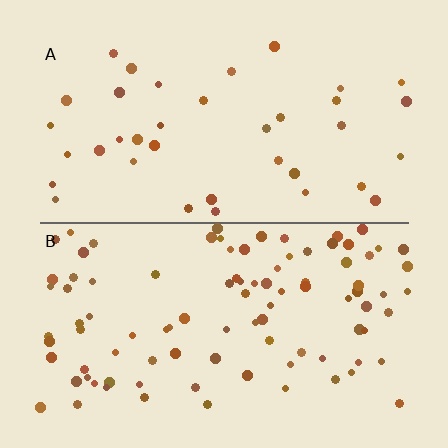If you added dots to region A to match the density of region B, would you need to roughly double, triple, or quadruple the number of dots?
Approximately triple.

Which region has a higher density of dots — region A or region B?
B (the bottom).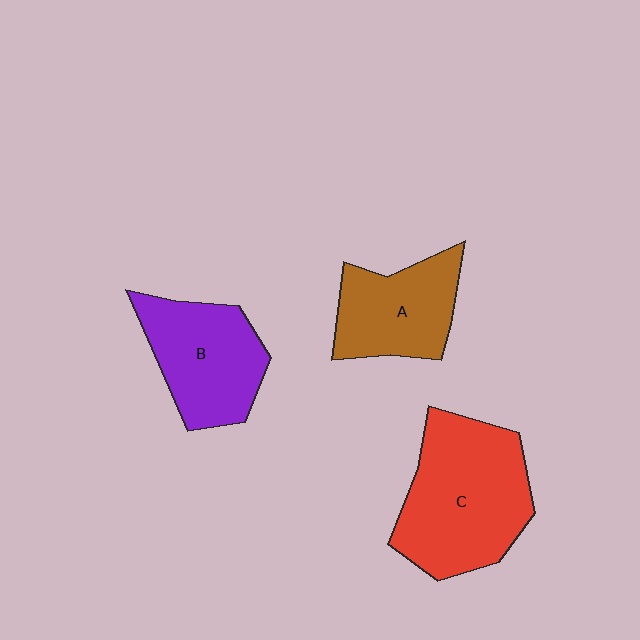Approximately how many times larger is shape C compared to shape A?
Approximately 1.6 times.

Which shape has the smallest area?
Shape A (brown).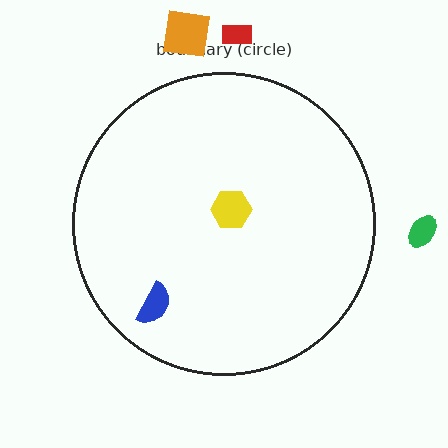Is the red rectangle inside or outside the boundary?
Outside.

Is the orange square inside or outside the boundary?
Outside.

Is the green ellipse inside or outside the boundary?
Outside.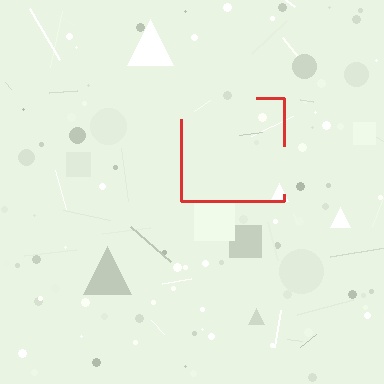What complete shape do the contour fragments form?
The contour fragments form a square.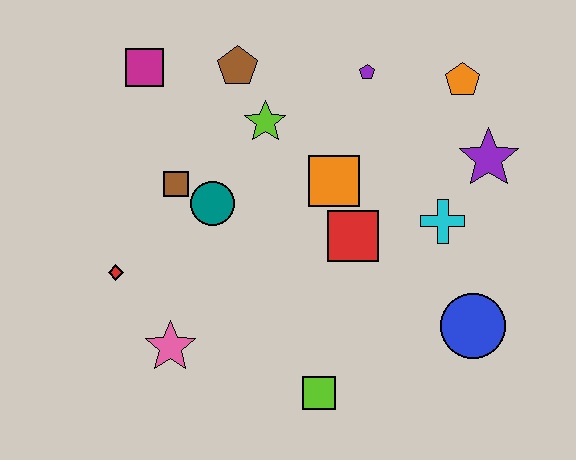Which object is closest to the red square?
The orange square is closest to the red square.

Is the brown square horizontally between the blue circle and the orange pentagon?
No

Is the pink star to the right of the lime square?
No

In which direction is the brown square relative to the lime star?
The brown square is to the left of the lime star.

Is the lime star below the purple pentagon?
Yes